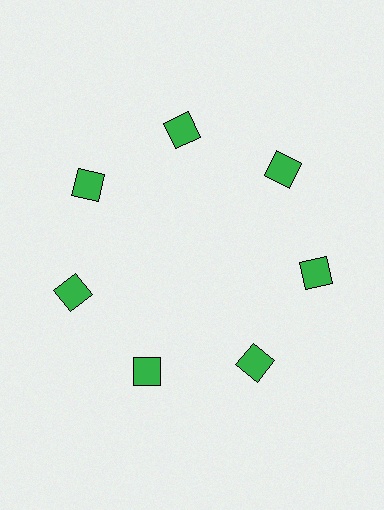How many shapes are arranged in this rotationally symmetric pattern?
There are 7 shapes, arranged in 7 groups of 1.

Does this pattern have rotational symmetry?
Yes, this pattern has 7-fold rotational symmetry. It looks the same after rotating 51 degrees around the center.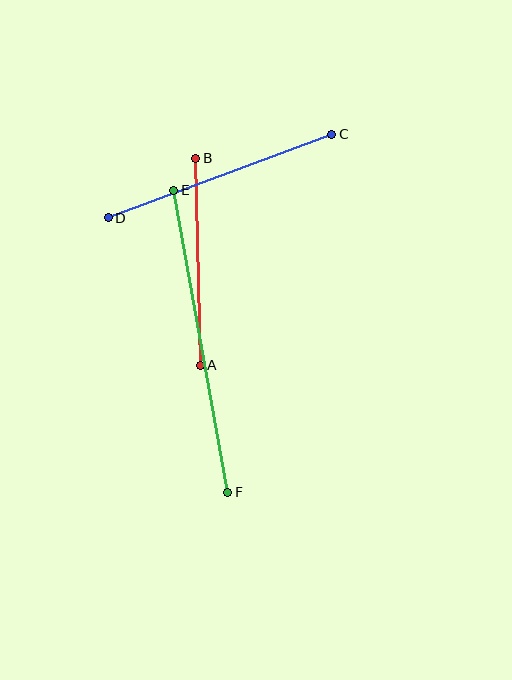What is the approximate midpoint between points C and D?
The midpoint is at approximately (220, 176) pixels.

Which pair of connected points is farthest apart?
Points E and F are farthest apart.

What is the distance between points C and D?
The distance is approximately 238 pixels.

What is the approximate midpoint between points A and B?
The midpoint is at approximately (198, 262) pixels.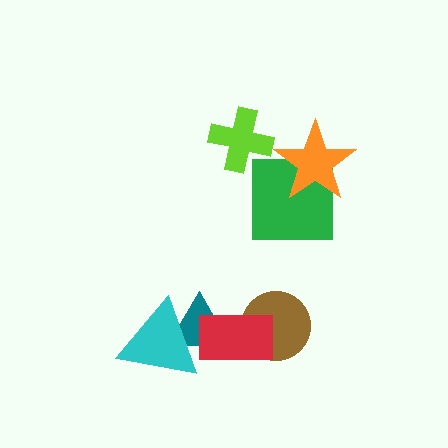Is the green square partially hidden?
Yes, it is partially covered by another shape.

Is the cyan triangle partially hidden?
No, no other shape covers it.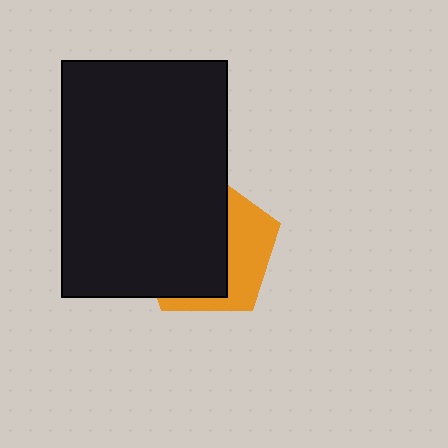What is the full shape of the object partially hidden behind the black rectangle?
The partially hidden object is an orange pentagon.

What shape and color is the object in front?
The object in front is a black rectangle.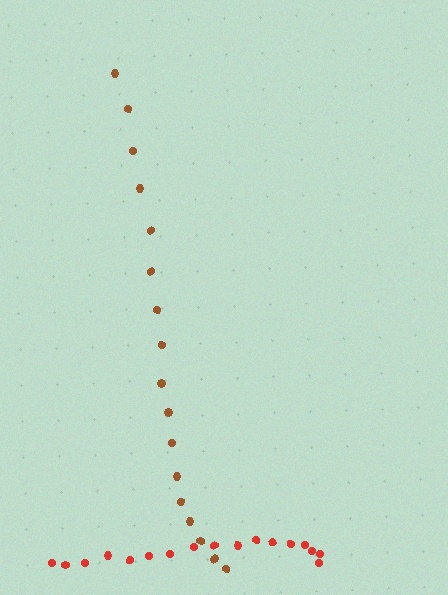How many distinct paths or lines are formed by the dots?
There are 2 distinct paths.